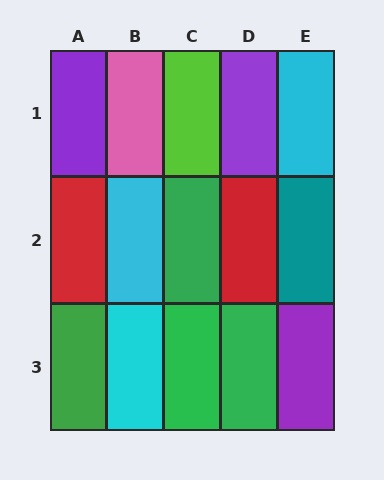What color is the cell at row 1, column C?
Lime.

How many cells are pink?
1 cell is pink.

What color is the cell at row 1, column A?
Purple.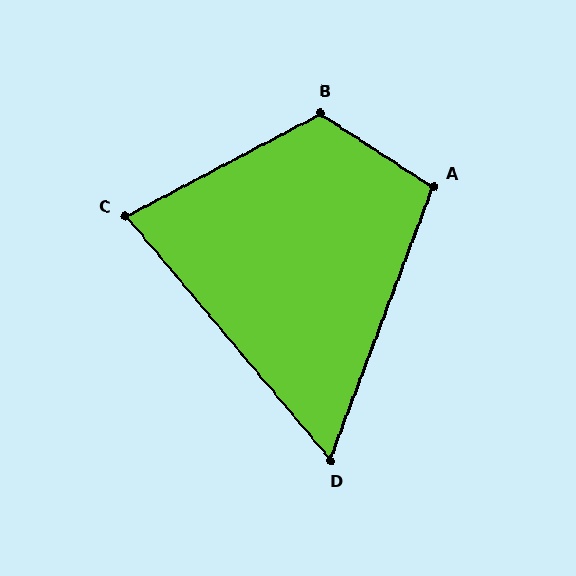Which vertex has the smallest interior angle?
D, at approximately 61 degrees.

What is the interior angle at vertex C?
Approximately 78 degrees (acute).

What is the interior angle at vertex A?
Approximately 102 degrees (obtuse).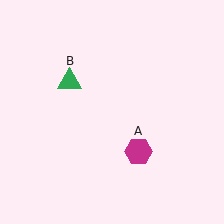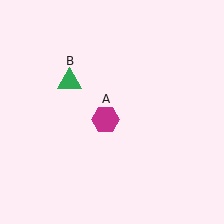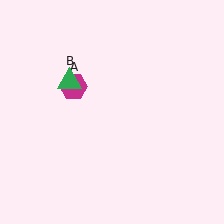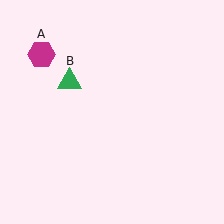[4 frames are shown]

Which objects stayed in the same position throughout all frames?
Green triangle (object B) remained stationary.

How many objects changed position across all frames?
1 object changed position: magenta hexagon (object A).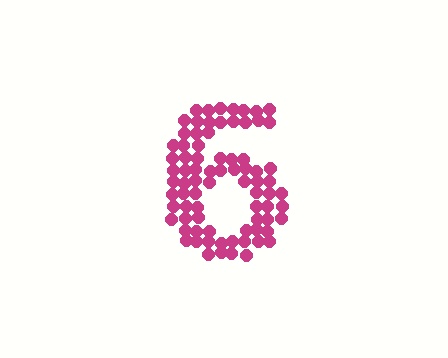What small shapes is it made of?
It is made of small circles.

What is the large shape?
The large shape is the digit 6.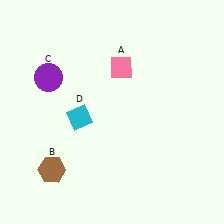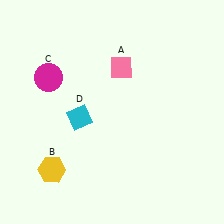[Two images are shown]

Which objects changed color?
B changed from brown to yellow. C changed from purple to magenta.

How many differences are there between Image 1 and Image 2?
There are 2 differences between the two images.